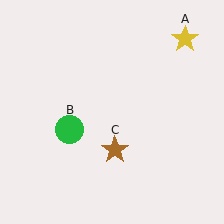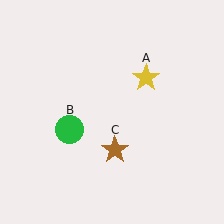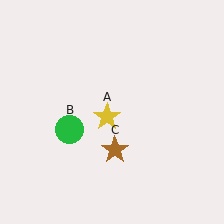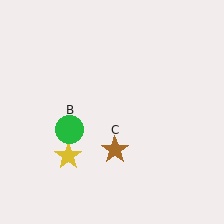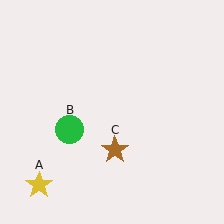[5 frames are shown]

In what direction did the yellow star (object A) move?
The yellow star (object A) moved down and to the left.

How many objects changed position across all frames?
1 object changed position: yellow star (object A).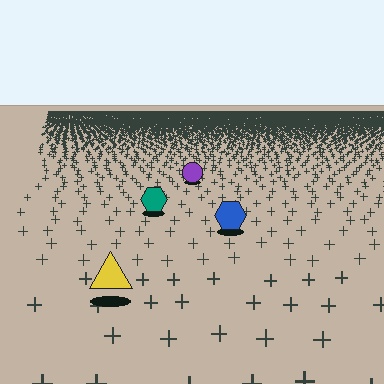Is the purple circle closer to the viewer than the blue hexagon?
No. The blue hexagon is closer — you can tell from the texture gradient: the ground texture is coarser near it.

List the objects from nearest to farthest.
From nearest to farthest: the yellow triangle, the blue hexagon, the teal hexagon, the purple circle.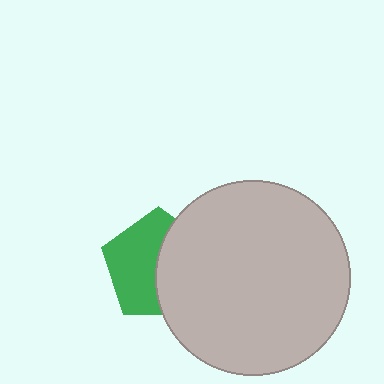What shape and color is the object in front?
The object in front is a light gray circle.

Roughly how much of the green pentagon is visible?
About half of it is visible (roughly 53%).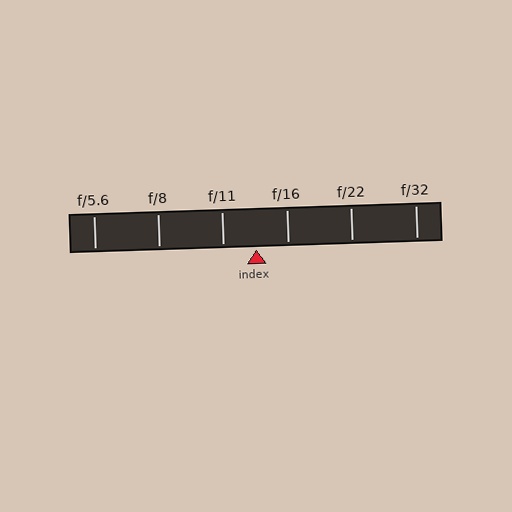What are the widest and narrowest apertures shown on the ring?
The widest aperture shown is f/5.6 and the narrowest is f/32.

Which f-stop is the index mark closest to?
The index mark is closest to f/16.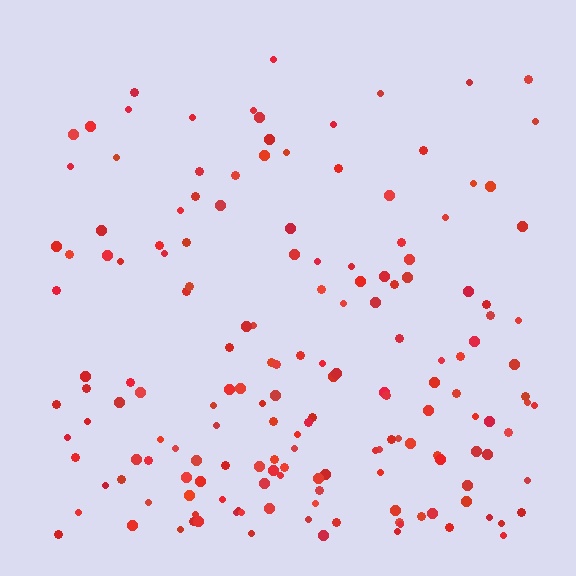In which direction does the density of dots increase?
From top to bottom, with the bottom side densest.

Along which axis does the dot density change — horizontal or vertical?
Vertical.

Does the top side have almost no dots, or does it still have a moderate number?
Still a moderate number, just noticeably fewer than the bottom.